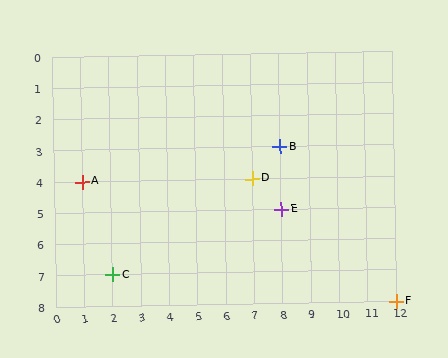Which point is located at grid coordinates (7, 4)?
Point D is at (7, 4).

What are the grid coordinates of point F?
Point F is at grid coordinates (12, 8).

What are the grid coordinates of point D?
Point D is at grid coordinates (7, 4).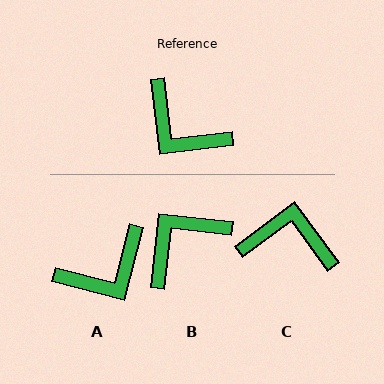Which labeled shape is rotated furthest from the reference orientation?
C, about 151 degrees away.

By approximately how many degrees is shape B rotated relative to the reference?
Approximately 103 degrees clockwise.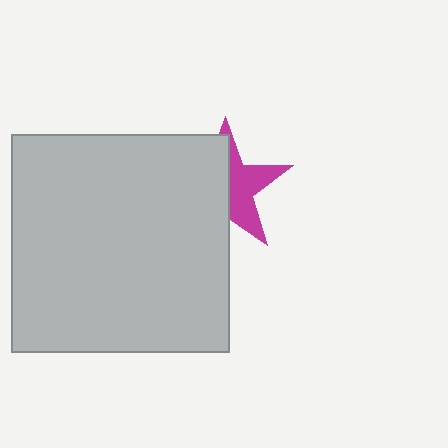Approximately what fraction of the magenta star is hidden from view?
Roughly 55% of the magenta star is hidden behind the light gray square.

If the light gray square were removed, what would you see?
You would see the complete magenta star.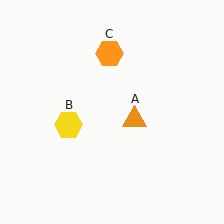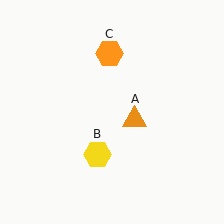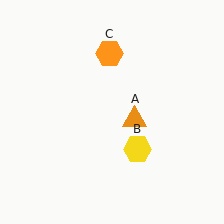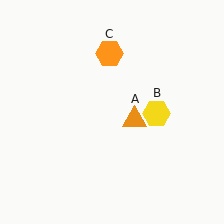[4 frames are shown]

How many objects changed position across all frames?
1 object changed position: yellow hexagon (object B).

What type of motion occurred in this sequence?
The yellow hexagon (object B) rotated counterclockwise around the center of the scene.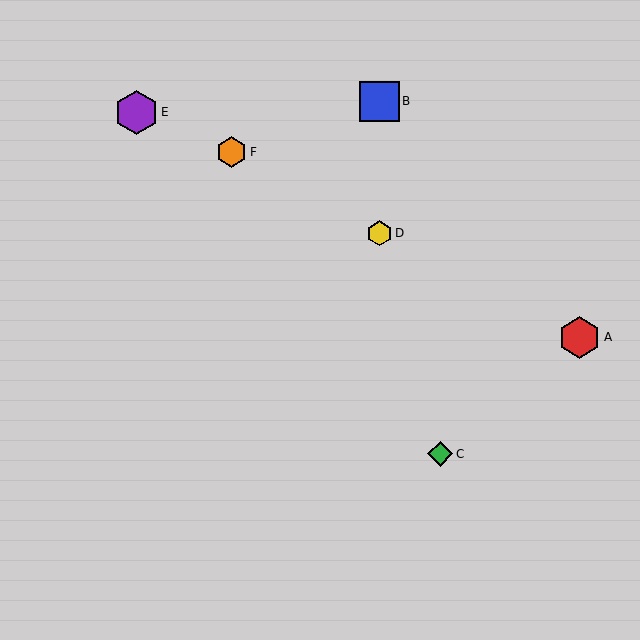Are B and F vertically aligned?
No, B is at x≈380 and F is at x≈231.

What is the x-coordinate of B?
Object B is at x≈380.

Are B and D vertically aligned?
Yes, both are at x≈380.